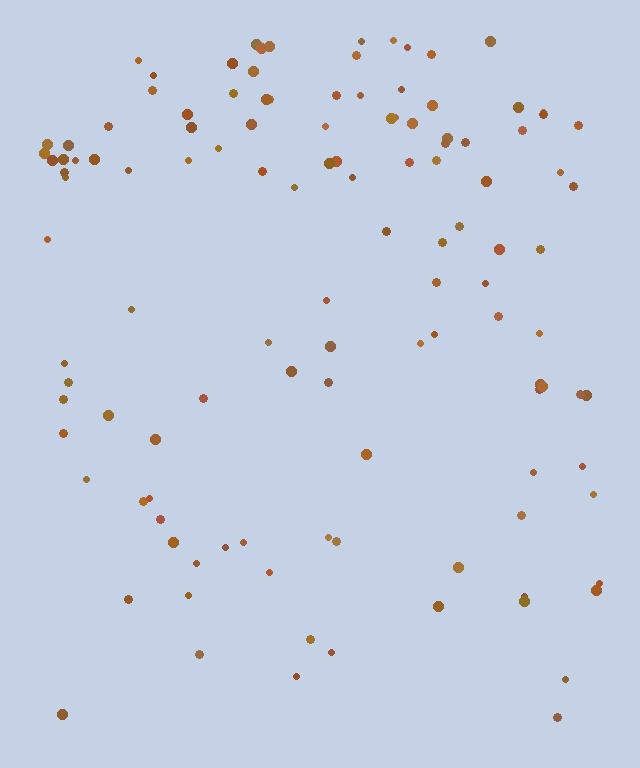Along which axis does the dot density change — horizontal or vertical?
Vertical.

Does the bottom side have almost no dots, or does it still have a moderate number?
Still a moderate number, just noticeably fewer than the top.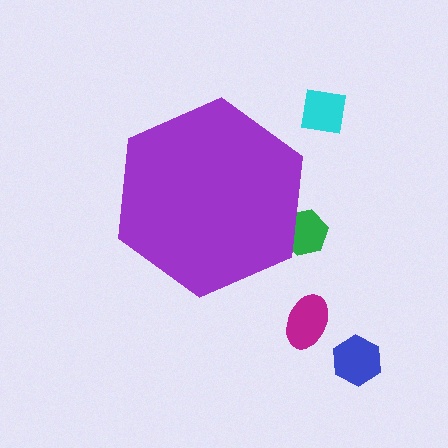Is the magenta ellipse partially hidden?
No, the magenta ellipse is fully visible.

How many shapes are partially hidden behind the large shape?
1 shape is partially hidden.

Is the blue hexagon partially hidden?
No, the blue hexagon is fully visible.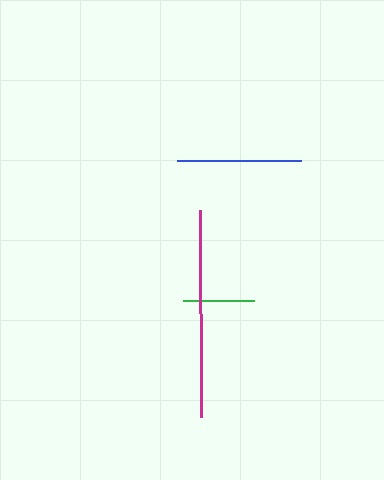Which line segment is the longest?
The magenta line is the longest at approximately 208 pixels.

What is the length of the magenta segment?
The magenta segment is approximately 208 pixels long.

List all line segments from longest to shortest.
From longest to shortest: magenta, blue, green.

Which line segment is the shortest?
The green line is the shortest at approximately 71 pixels.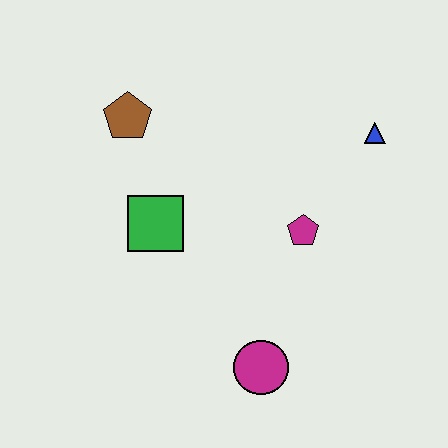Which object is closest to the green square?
The brown pentagon is closest to the green square.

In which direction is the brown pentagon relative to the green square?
The brown pentagon is above the green square.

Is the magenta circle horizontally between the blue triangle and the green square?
Yes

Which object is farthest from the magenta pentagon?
The brown pentagon is farthest from the magenta pentagon.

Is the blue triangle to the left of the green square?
No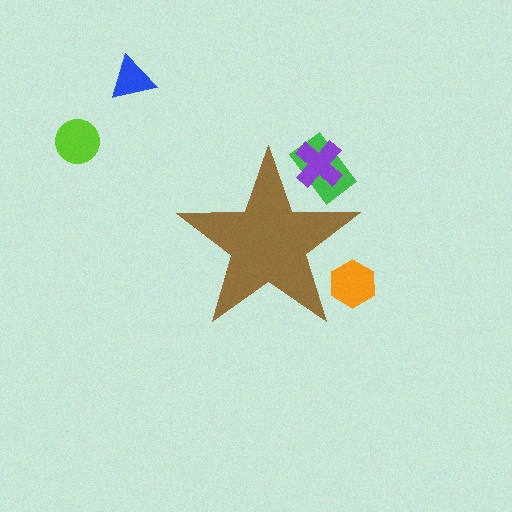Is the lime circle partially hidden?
No, the lime circle is fully visible.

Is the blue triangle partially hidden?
No, the blue triangle is fully visible.